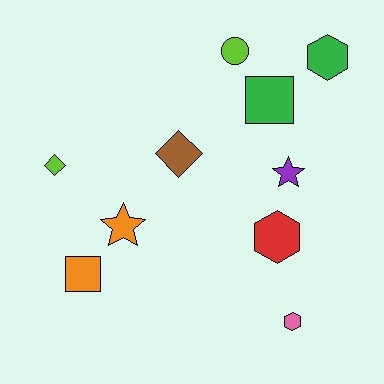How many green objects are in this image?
There are 2 green objects.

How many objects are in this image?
There are 10 objects.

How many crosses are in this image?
There are no crosses.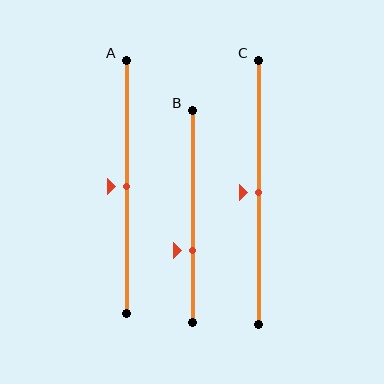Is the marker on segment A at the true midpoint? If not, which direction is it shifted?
Yes, the marker on segment A is at the true midpoint.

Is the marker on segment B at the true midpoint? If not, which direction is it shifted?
No, the marker on segment B is shifted downward by about 16% of the segment length.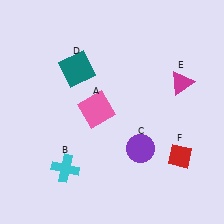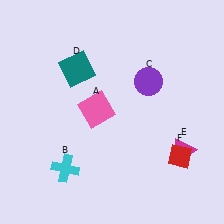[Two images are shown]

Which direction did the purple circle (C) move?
The purple circle (C) moved up.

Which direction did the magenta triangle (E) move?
The magenta triangle (E) moved down.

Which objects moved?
The objects that moved are: the purple circle (C), the magenta triangle (E).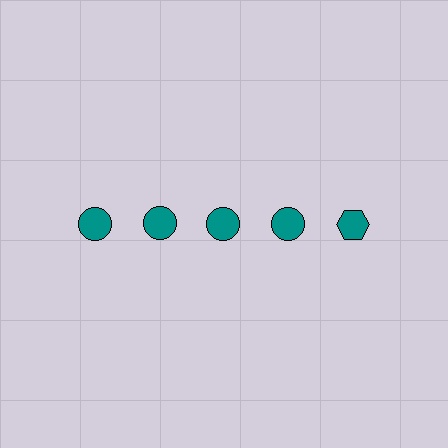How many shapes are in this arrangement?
There are 5 shapes arranged in a grid pattern.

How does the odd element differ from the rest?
It has a different shape: hexagon instead of circle.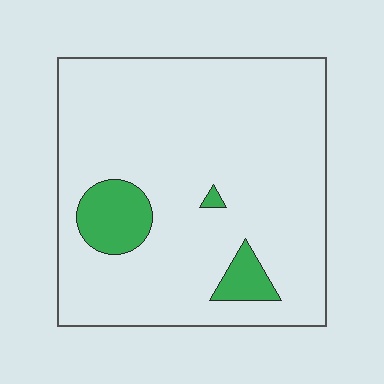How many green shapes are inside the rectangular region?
3.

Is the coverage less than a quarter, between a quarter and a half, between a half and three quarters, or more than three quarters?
Less than a quarter.